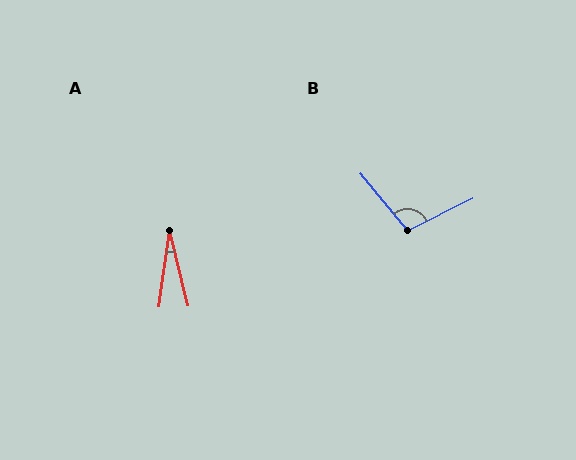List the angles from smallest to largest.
A (21°), B (103°).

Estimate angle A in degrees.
Approximately 21 degrees.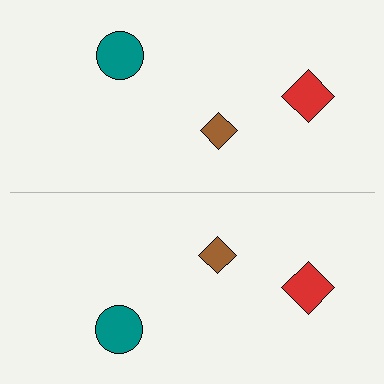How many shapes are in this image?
There are 6 shapes in this image.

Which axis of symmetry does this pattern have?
The pattern has a horizontal axis of symmetry running through the center of the image.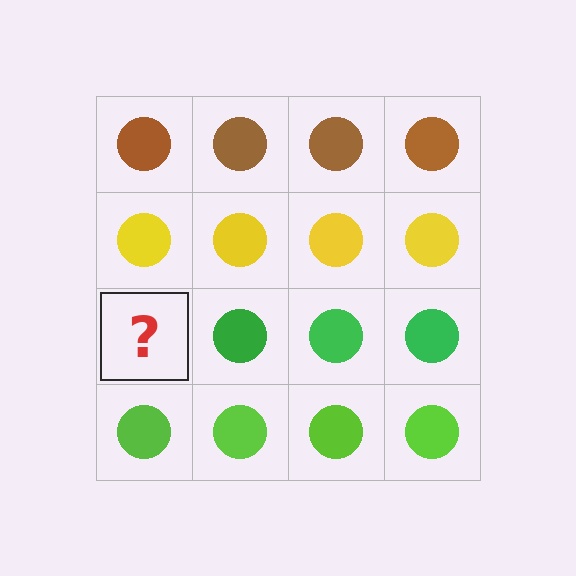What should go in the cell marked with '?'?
The missing cell should contain a green circle.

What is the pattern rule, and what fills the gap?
The rule is that each row has a consistent color. The gap should be filled with a green circle.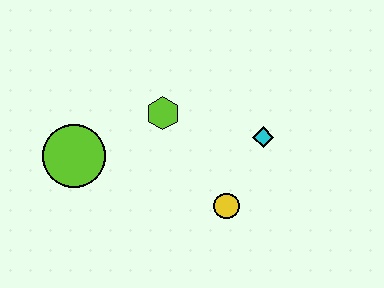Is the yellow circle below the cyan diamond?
Yes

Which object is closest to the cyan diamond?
The yellow circle is closest to the cyan diamond.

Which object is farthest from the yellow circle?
The lime circle is farthest from the yellow circle.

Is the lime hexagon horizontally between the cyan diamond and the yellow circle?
No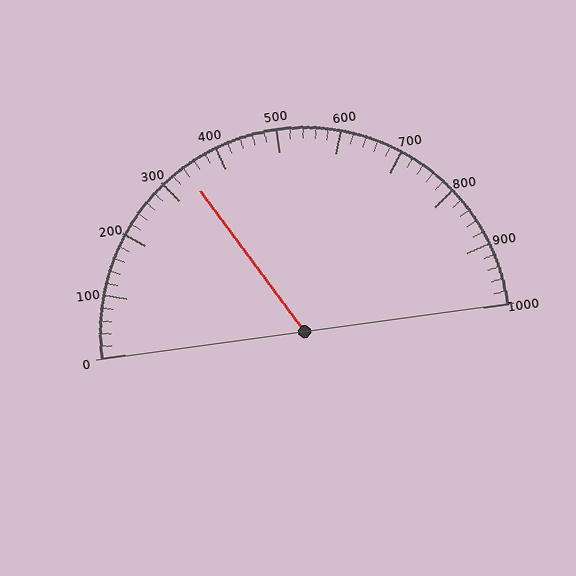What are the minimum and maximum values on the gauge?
The gauge ranges from 0 to 1000.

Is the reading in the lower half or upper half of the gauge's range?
The reading is in the lower half of the range (0 to 1000).